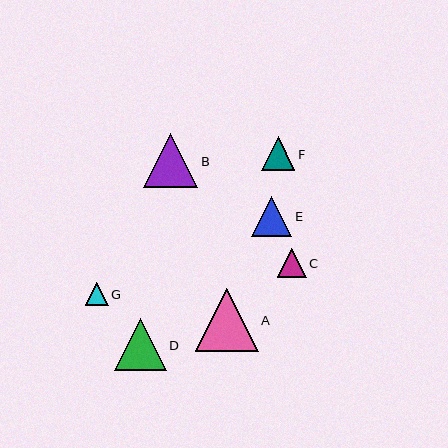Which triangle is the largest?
Triangle A is the largest with a size of approximately 63 pixels.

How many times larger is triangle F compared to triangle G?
Triangle F is approximately 1.5 times the size of triangle G.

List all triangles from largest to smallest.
From largest to smallest: A, B, D, E, F, C, G.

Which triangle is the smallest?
Triangle G is the smallest with a size of approximately 23 pixels.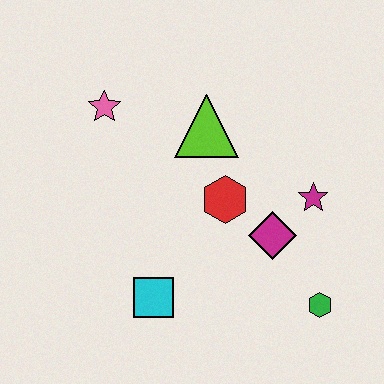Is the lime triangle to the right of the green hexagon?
No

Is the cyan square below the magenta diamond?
Yes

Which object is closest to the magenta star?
The magenta diamond is closest to the magenta star.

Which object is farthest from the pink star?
The green hexagon is farthest from the pink star.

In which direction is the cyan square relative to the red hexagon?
The cyan square is below the red hexagon.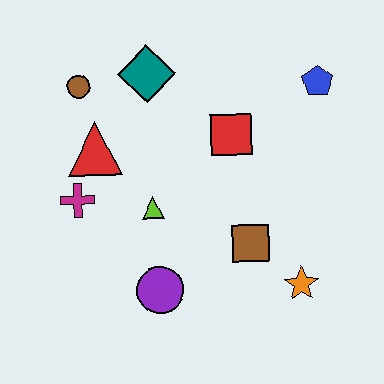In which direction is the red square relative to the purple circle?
The red square is above the purple circle.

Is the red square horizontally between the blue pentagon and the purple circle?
Yes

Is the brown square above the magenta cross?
No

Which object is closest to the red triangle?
The magenta cross is closest to the red triangle.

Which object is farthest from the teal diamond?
The orange star is farthest from the teal diamond.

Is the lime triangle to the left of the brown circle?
No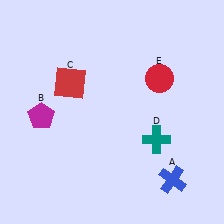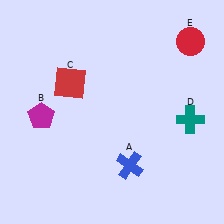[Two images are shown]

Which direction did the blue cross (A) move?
The blue cross (A) moved left.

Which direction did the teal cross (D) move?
The teal cross (D) moved right.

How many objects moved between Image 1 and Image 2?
3 objects moved between the two images.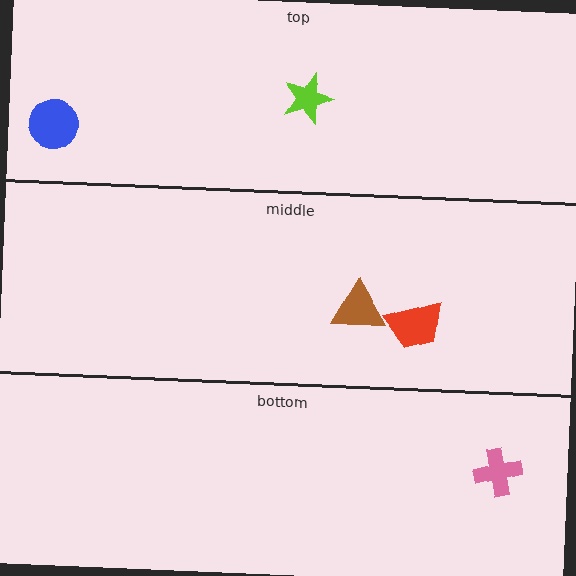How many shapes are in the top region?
2.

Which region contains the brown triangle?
The middle region.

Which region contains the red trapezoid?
The middle region.